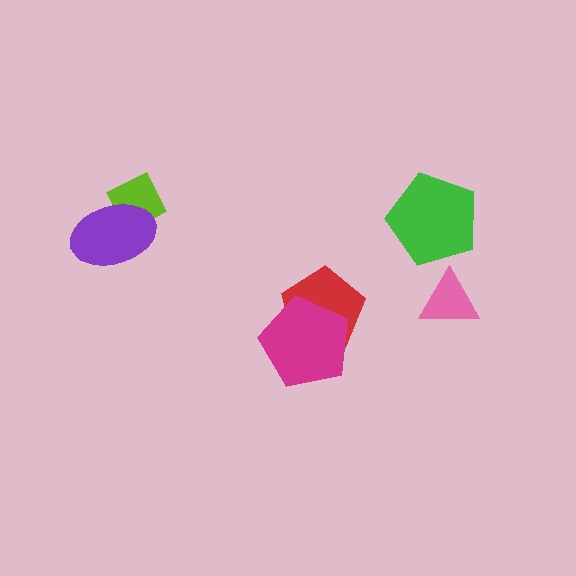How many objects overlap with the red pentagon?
1 object overlaps with the red pentagon.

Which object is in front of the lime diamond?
The purple ellipse is in front of the lime diamond.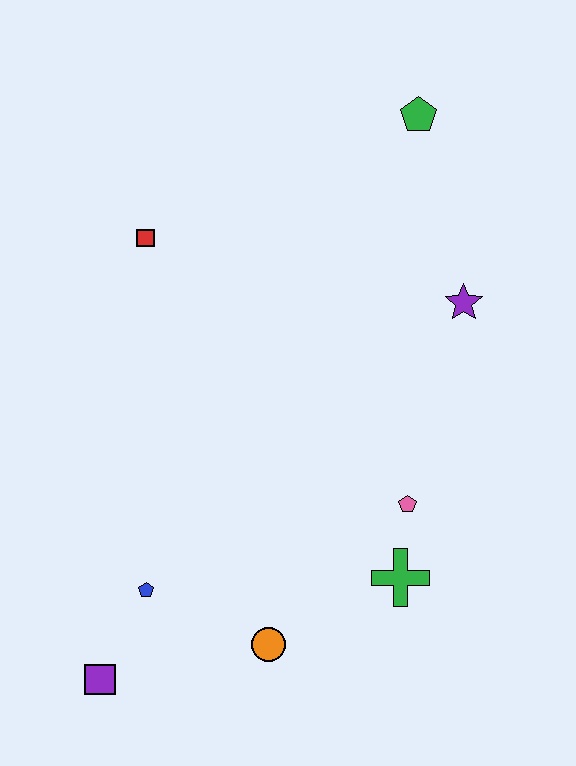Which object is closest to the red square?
The green pentagon is closest to the red square.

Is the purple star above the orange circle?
Yes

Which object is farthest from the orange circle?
The green pentagon is farthest from the orange circle.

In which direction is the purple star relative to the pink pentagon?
The purple star is above the pink pentagon.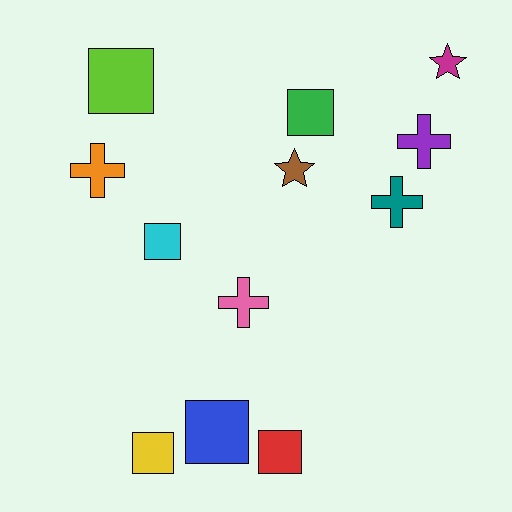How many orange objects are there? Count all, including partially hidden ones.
There is 1 orange object.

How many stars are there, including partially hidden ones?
There are 2 stars.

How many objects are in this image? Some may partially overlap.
There are 12 objects.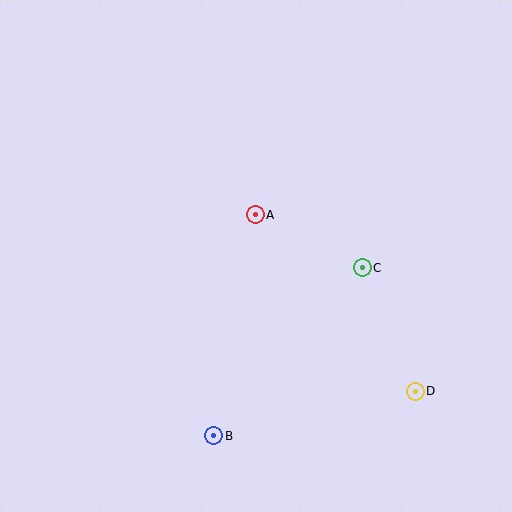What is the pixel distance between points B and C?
The distance between B and C is 225 pixels.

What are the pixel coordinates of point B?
Point B is at (214, 436).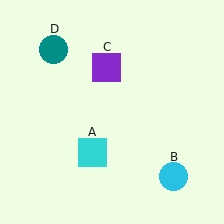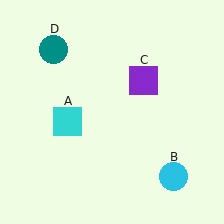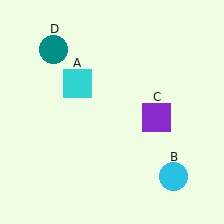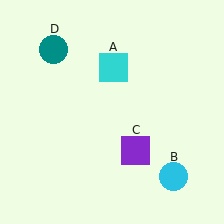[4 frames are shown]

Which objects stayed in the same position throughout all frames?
Cyan circle (object B) and teal circle (object D) remained stationary.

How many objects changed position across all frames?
2 objects changed position: cyan square (object A), purple square (object C).